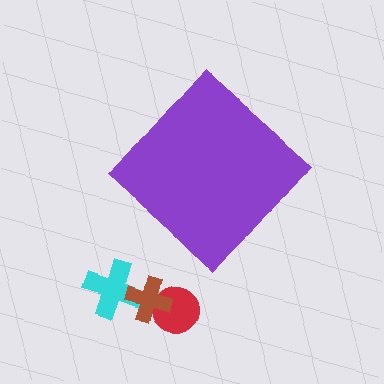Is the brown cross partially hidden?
No, the brown cross is fully visible.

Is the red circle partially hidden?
No, the red circle is fully visible.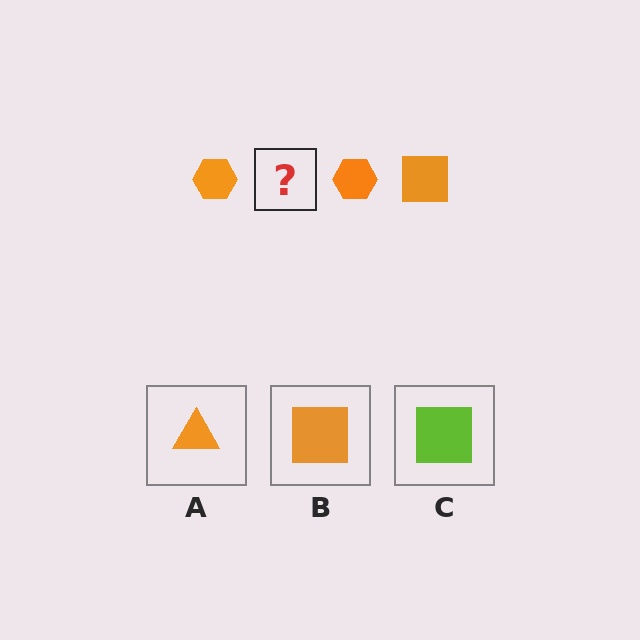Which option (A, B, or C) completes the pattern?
B.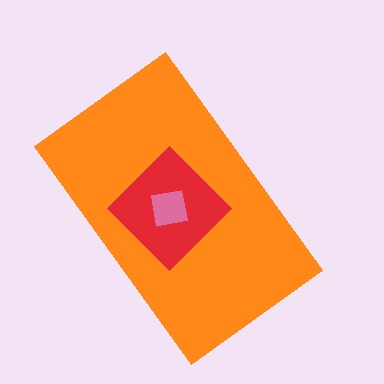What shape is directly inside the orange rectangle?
The red diamond.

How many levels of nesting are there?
3.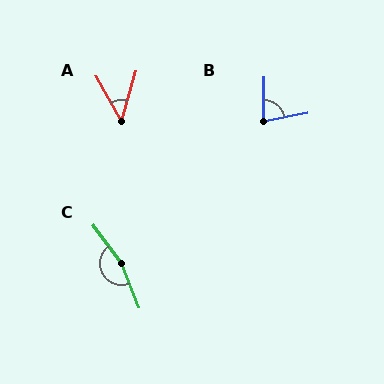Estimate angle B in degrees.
Approximately 78 degrees.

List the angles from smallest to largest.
A (46°), B (78°), C (165°).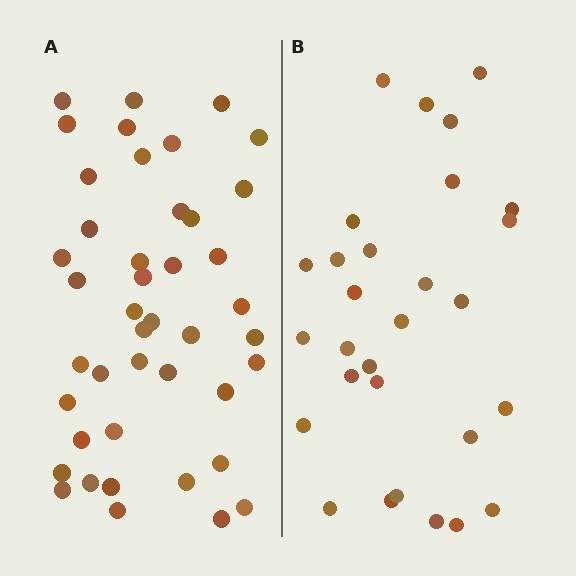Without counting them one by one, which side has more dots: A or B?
Region A (the left region) has more dots.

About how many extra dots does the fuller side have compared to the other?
Region A has approximately 15 more dots than region B.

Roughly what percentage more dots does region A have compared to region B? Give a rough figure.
About 50% more.